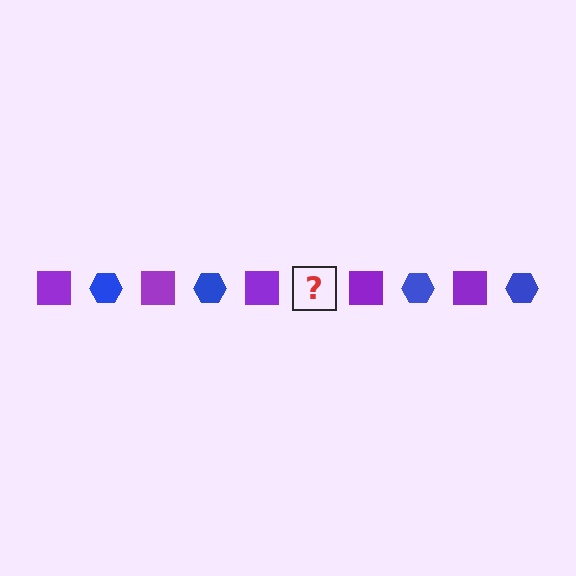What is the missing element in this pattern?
The missing element is a blue hexagon.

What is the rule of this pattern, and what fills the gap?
The rule is that the pattern alternates between purple square and blue hexagon. The gap should be filled with a blue hexagon.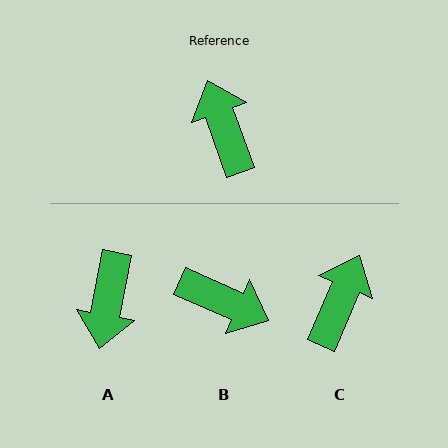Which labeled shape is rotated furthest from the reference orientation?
A, about 150 degrees away.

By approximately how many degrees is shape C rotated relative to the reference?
Approximately 43 degrees clockwise.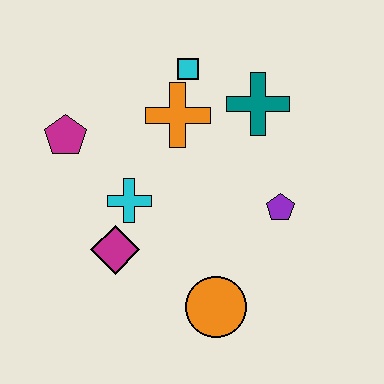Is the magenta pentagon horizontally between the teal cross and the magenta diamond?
No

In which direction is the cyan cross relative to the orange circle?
The cyan cross is above the orange circle.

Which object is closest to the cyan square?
The orange cross is closest to the cyan square.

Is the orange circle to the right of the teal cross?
No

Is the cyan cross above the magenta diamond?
Yes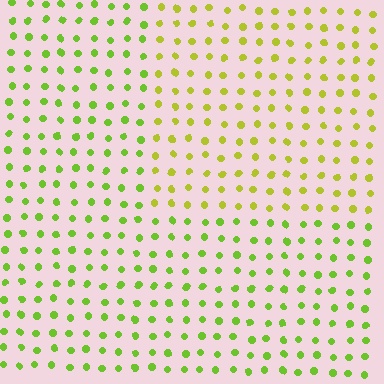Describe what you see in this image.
The image is filled with small lime elements in a uniform arrangement. A rectangle-shaped region is visible where the elements are tinted to a slightly different hue, forming a subtle color boundary.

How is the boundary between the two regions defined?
The boundary is defined purely by a slight shift in hue (about 27 degrees). Spacing, size, and orientation are identical on both sides.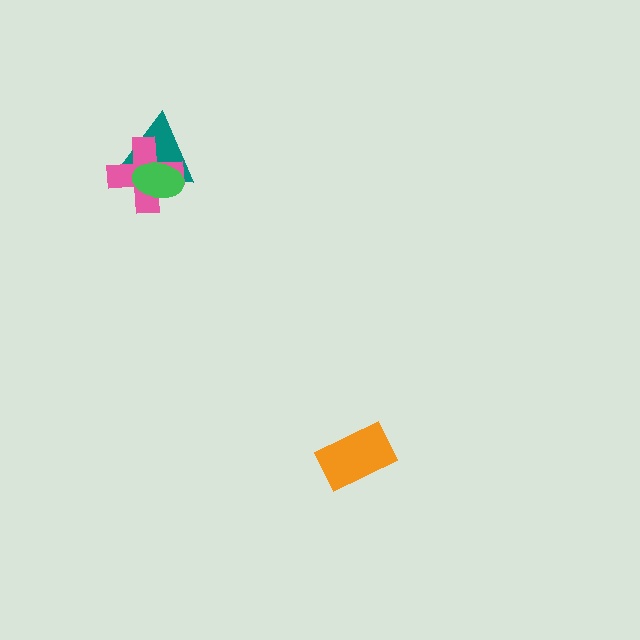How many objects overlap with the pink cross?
2 objects overlap with the pink cross.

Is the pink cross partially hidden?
Yes, it is partially covered by another shape.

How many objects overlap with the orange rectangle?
0 objects overlap with the orange rectangle.